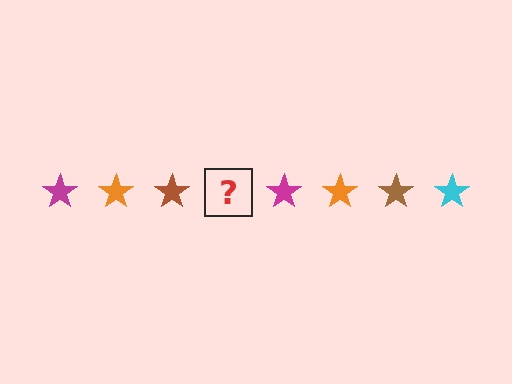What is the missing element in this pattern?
The missing element is a cyan star.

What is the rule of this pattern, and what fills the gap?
The rule is that the pattern cycles through magenta, orange, brown, cyan stars. The gap should be filled with a cyan star.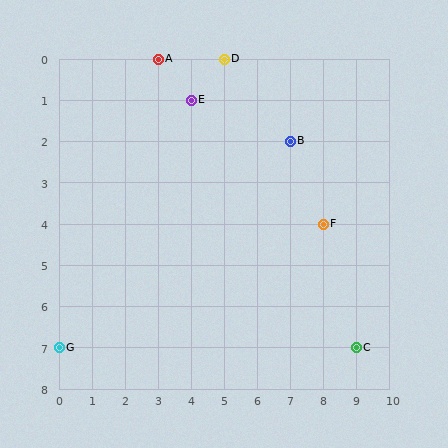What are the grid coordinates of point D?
Point D is at grid coordinates (5, 0).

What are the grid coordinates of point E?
Point E is at grid coordinates (4, 1).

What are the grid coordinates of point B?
Point B is at grid coordinates (7, 2).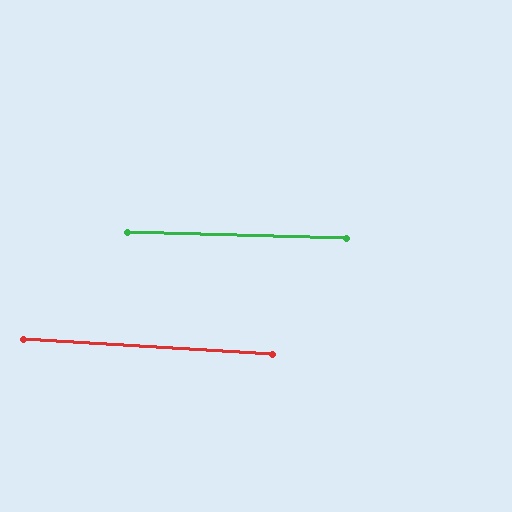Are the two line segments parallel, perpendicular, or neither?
Parallel — their directions differ by only 1.9°.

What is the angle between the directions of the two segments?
Approximately 2 degrees.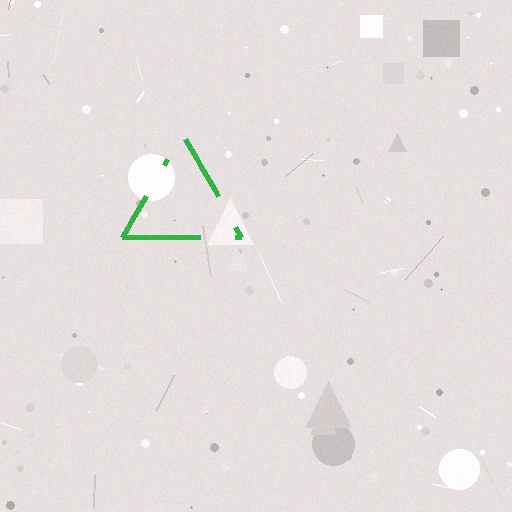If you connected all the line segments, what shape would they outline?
They would outline a triangle.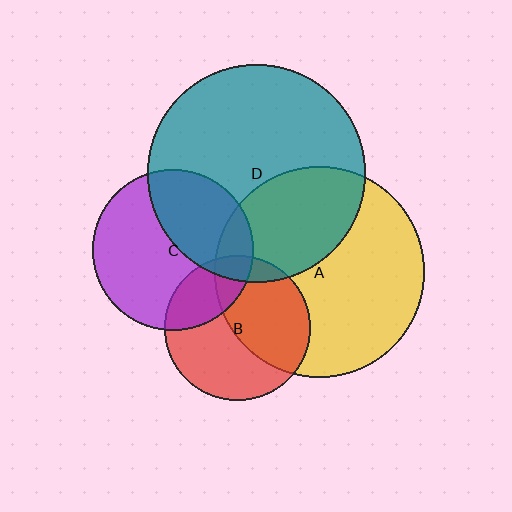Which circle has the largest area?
Circle D (teal).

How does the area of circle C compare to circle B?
Approximately 1.2 times.